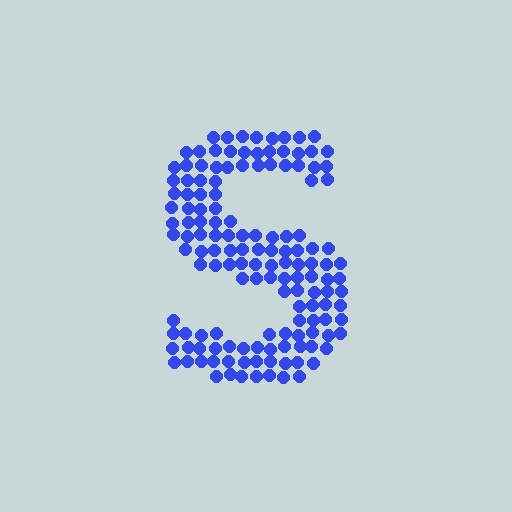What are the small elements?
The small elements are circles.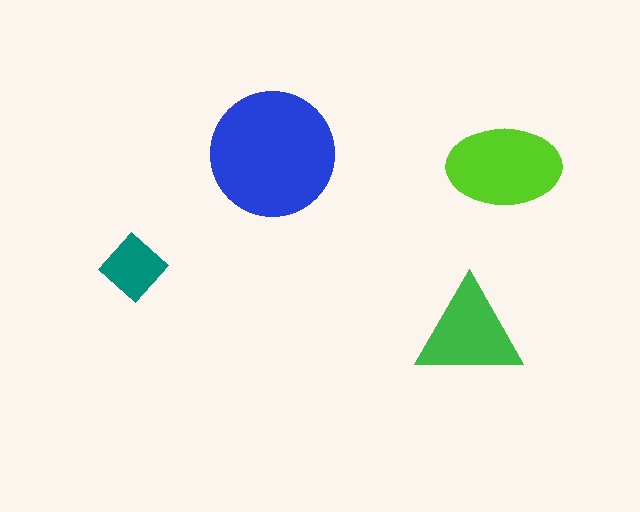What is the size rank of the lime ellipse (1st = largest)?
2nd.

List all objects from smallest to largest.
The teal diamond, the green triangle, the lime ellipse, the blue circle.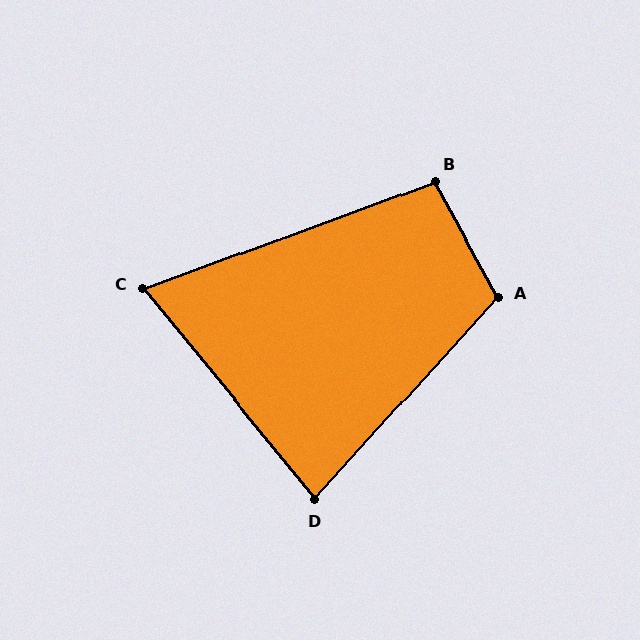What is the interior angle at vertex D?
Approximately 81 degrees (acute).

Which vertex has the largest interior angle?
A, at approximately 109 degrees.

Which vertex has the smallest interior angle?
C, at approximately 71 degrees.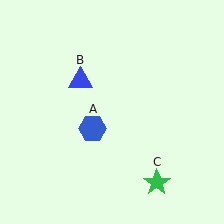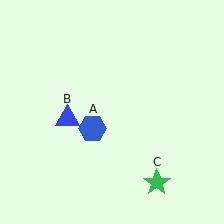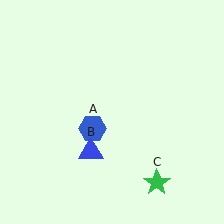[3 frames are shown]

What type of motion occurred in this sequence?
The blue triangle (object B) rotated counterclockwise around the center of the scene.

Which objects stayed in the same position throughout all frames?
Blue hexagon (object A) and green star (object C) remained stationary.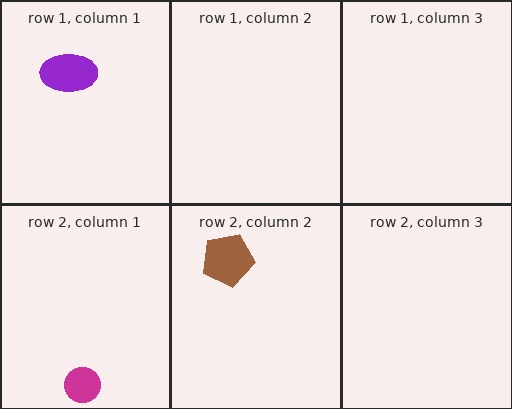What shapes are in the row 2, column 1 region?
The magenta circle.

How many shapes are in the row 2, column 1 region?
1.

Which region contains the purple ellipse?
The row 1, column 1 region.